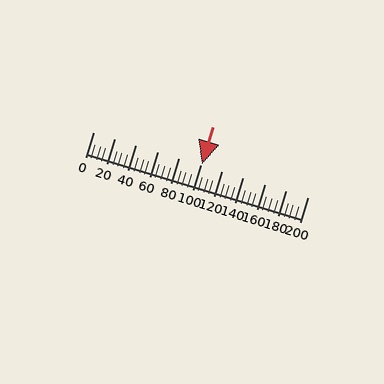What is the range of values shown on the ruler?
The ruler shows values from 0 to 200.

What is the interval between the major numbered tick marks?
The major tick marks are spaced 20 units apart.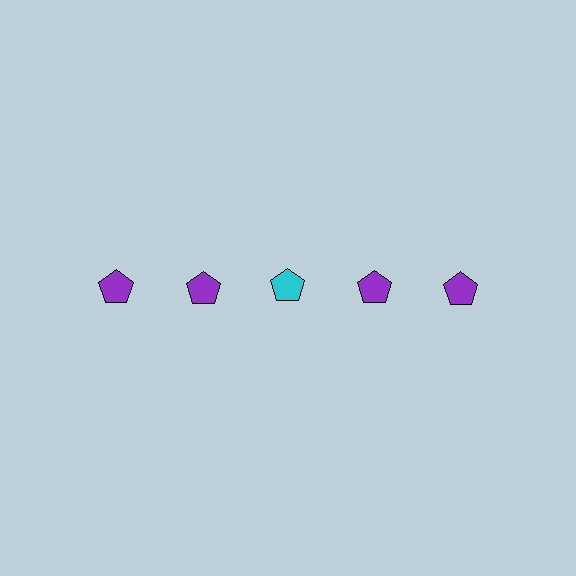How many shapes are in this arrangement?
There are 5 shapes arranged in a grid pattern.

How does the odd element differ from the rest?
It has a different color: cyan instead of purple.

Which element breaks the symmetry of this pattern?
The cyan pentagon in the top row, center column breaks the symmetry. All other shapes are purple pentagons.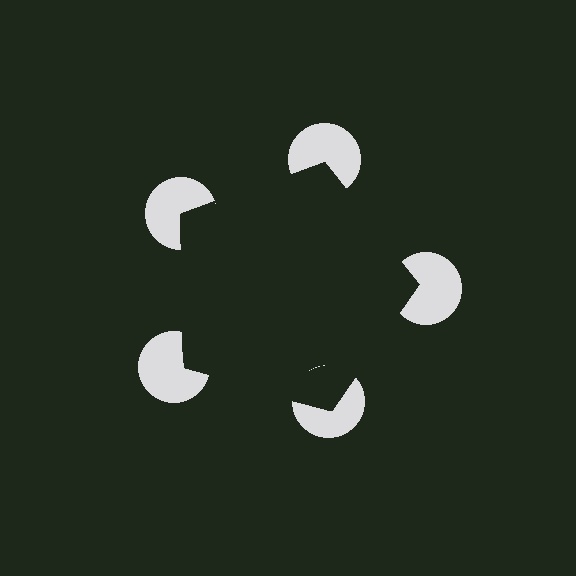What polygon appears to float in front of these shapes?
An illusory pentagon — its edges are inferred from the aligned wedge cuts in the pac-man discs, not physically drawn.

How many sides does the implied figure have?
5 sides.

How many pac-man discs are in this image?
There are 5 — one at each vertex of the illusory pentagon.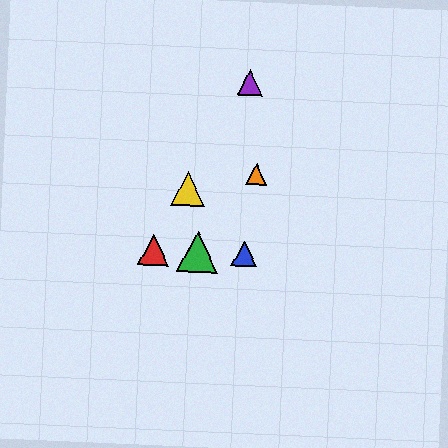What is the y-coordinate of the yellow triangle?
The yellow triangle is at y≈189.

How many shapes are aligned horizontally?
3 shapes (the red triangle, the blue triangle, the green triangle) are aligned horizontally.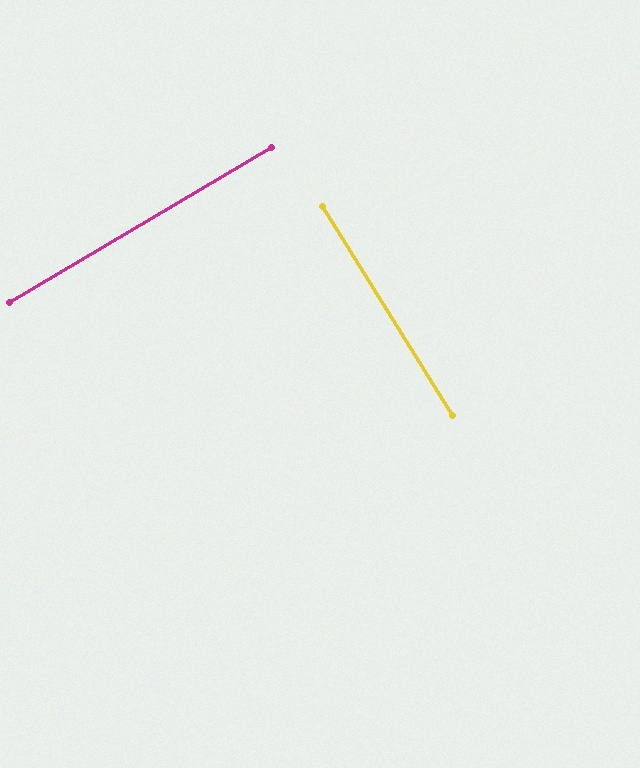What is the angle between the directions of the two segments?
Approximately 89 degrees.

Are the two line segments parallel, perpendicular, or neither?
Perpendicular — they meet at approximately 89°.